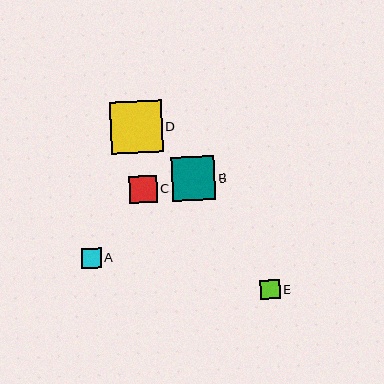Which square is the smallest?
Square A is the smallest with a size of approximately 20 pixels.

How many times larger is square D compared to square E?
Square D is approximately 2.6 times the size of square E.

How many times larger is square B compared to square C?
Square B is approximately 1.6 times the size of square C.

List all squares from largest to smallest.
From largest to smallest: D, B, C, E, A.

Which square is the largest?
Square D is the largest with a size of approximately 52 pixels.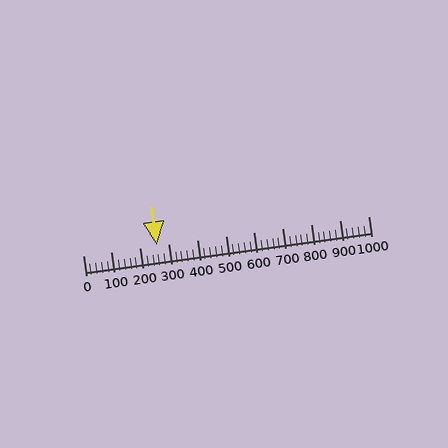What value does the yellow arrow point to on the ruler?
The yellow arrow points to approximately 260.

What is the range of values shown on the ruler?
The ruler shows values from 0 to 1000.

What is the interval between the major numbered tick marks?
The major tick marks are spaced 100 units apart.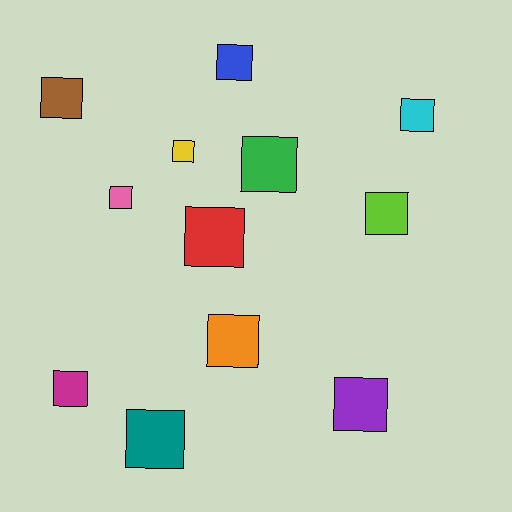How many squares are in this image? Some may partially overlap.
There are 12 squares.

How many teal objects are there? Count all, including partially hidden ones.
There is 1 teal object.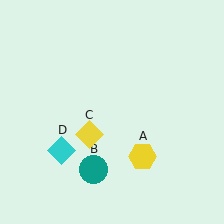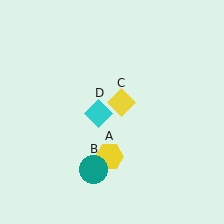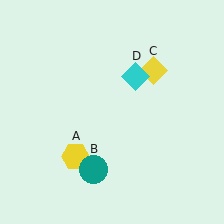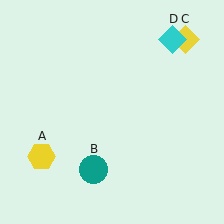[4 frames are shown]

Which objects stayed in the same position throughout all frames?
Teal circle (object B) remained stationary.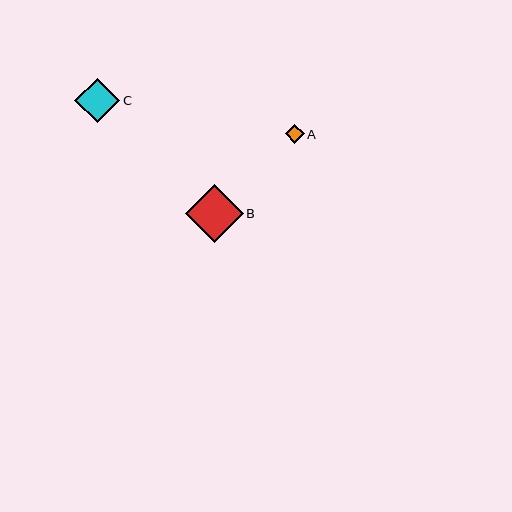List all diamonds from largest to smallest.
From largest to smallest: B, C, A.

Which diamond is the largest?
Diamond B is the largest with a size of approximately 58 pixels.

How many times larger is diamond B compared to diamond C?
Diamond B is approximately 1.3 times the size of diamond C.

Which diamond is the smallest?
Diamond A is the smallest with a size of approximately 18 pixels.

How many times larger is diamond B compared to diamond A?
Diamond B is approximately 3.1 times the size of diamond A.